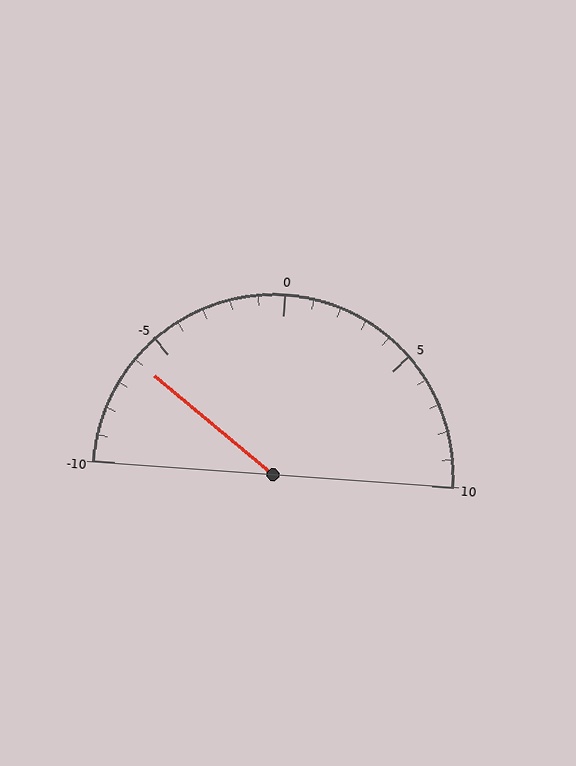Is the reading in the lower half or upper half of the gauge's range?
The reading is in the lower half of the range (-10 to 10).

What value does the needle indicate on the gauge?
The needle indicates approximately -6.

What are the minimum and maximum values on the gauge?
The gauge ranges from -10 to 10.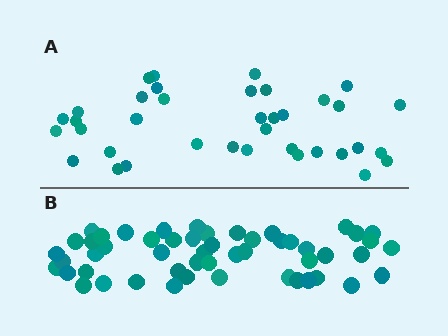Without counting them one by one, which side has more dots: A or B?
Region B (the bottom region) has more dots.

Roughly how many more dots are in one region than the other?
Region B has approximately 15 more dots than region A.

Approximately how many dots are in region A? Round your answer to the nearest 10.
About 40 dots. (The exact count is 37, which rounds to 40.)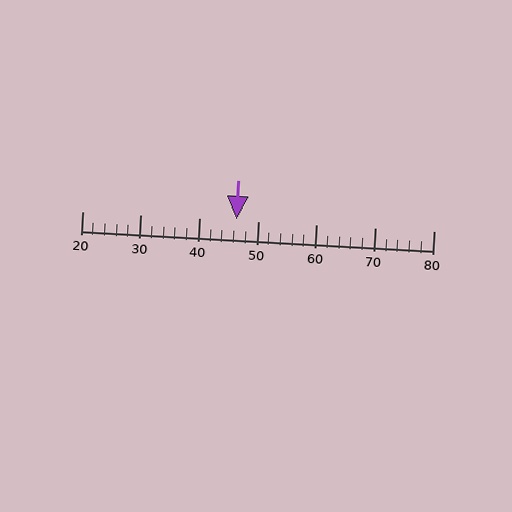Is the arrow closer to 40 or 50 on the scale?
The arrow is closer to 50.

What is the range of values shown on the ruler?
The ruler shows values from 20 to 80.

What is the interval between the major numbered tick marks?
The major tick marks are spaced 10 units apart.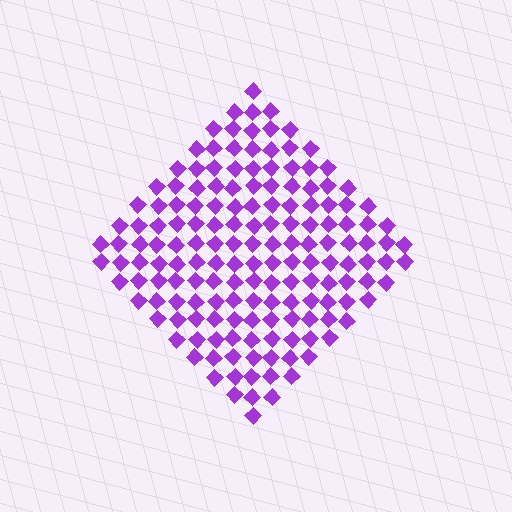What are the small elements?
The small elements are diamonds.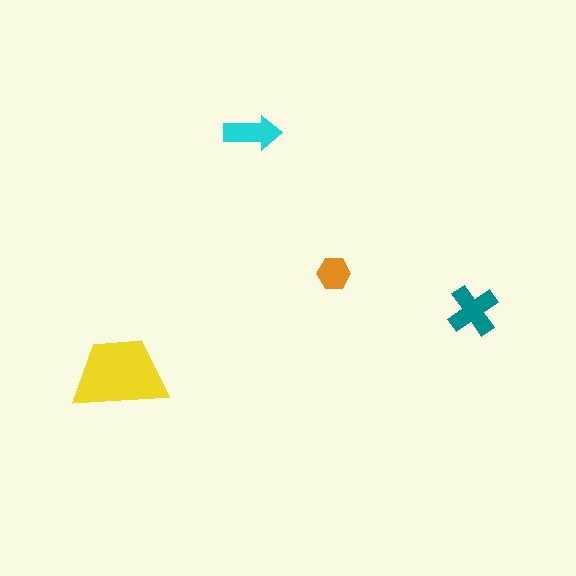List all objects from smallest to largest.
The orange hexagon, the cyan arrow, the teal cross, the yellow trapezoid.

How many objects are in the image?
There are 4 objects in the image.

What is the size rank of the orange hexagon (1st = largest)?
4th.